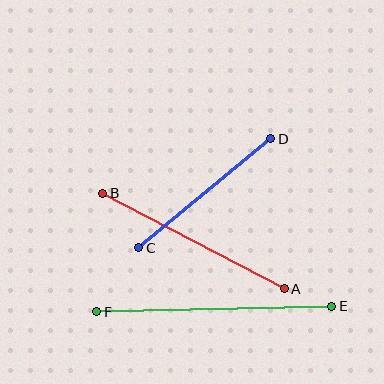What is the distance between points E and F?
The distance is approximately 235 pixels.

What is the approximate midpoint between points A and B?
The midpoint is at approximately (193, 241) pixels.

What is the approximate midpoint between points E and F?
The midpoint is at approximately (214, 309) pixels.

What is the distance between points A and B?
The distance is approximately 205 pixels.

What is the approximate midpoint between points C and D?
The midpoint is at approximately (205, 193) pixels.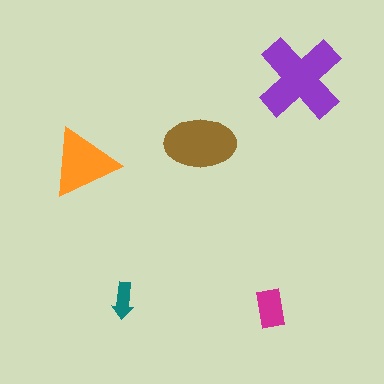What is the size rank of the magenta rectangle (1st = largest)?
4th.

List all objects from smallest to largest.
The teal arrow, the magenta rectangle, the orange triangle, the brown ellipse, the purple cross.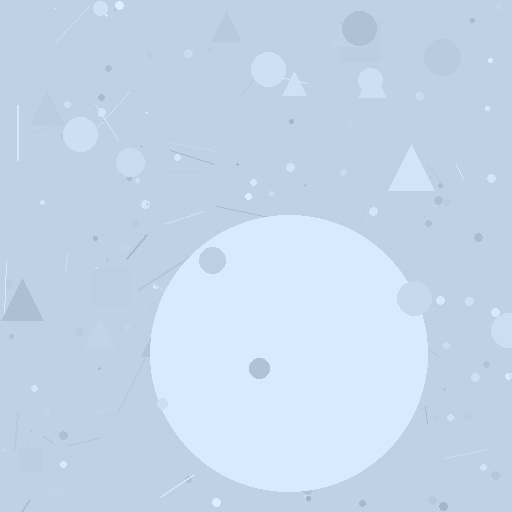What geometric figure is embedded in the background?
A circle is embedded in the background.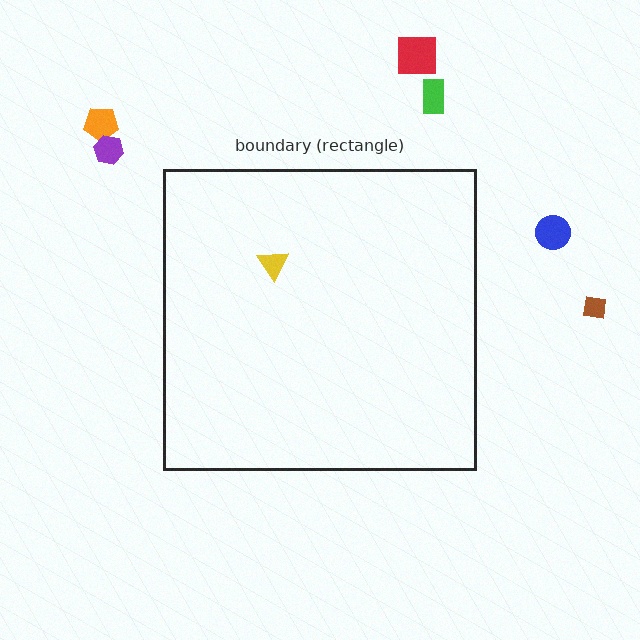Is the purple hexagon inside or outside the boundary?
Outside.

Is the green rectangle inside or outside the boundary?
Outside.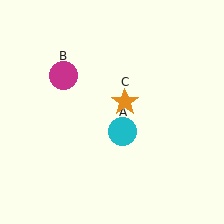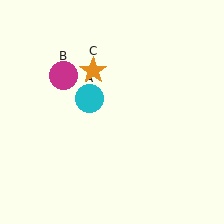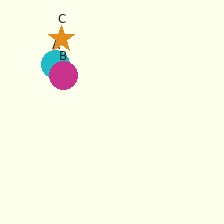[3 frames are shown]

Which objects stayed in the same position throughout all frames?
Magenta circle (object B) remained stationary.